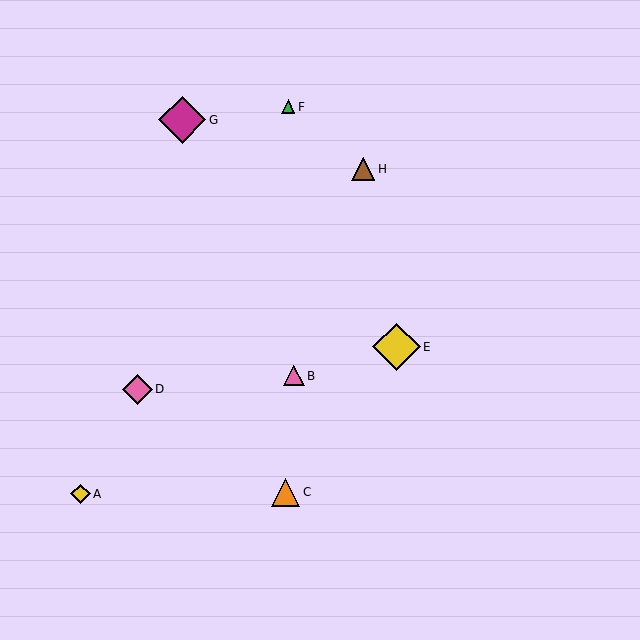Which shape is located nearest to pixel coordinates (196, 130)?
The magenta diamond (labeled G) at (182, 120) is nearest to that location.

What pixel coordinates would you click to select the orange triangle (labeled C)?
Click at (286, 492) to select the orange triangle C.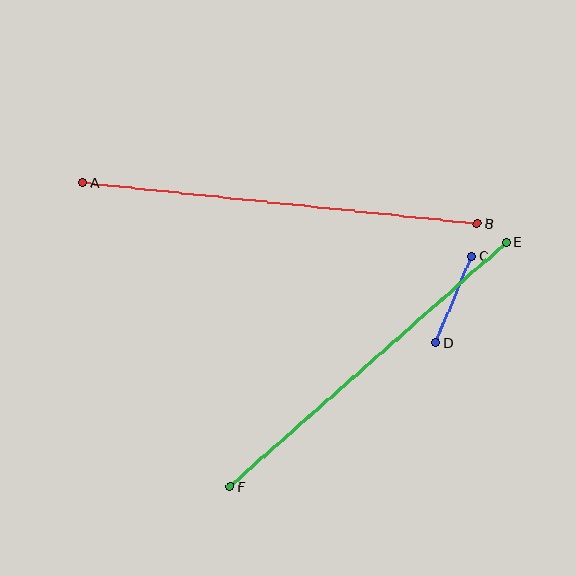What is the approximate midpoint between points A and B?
The midpoint is at approximately (280, 203) pixels.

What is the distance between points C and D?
The distance is approximately 94 pixels.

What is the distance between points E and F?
The distance is approximately 369 pixels.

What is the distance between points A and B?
The distance is approximately 396 pixels.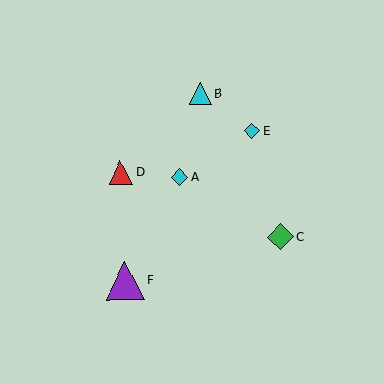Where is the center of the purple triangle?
The center of the purple triangle is at (125, 280).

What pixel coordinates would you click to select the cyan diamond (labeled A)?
Click at (179, 177) to select the cyan diamond A.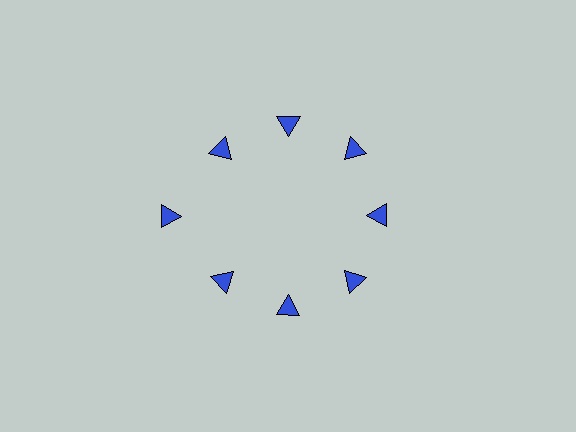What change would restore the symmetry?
The symmetry would be restored by moving it inward, back onto the ring so that all 8 triangles sit at equal angles and equal distance from the center.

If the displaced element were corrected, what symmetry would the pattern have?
It would have 8-fold rotational symmetry — the pattern would map onto itself every 45 degrees.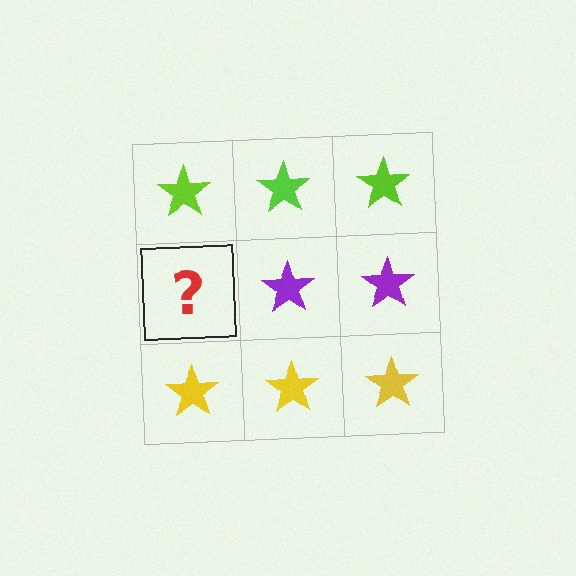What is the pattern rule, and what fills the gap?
The rule is that each row has a consistent color. The gap should be filled with a purple star.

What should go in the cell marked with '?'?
The missing cell should contain a purple star.